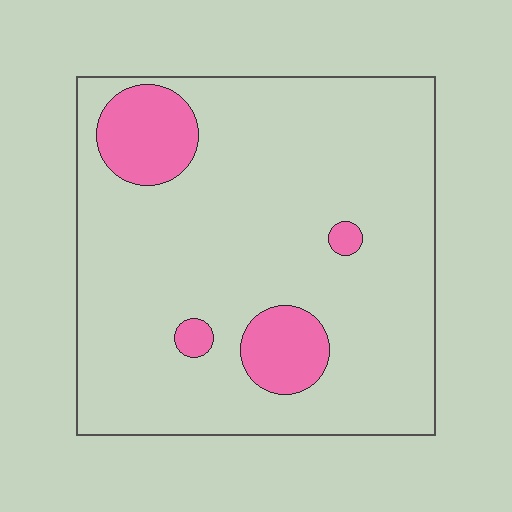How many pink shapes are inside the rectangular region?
4.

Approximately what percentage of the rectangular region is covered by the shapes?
Approximately 15%.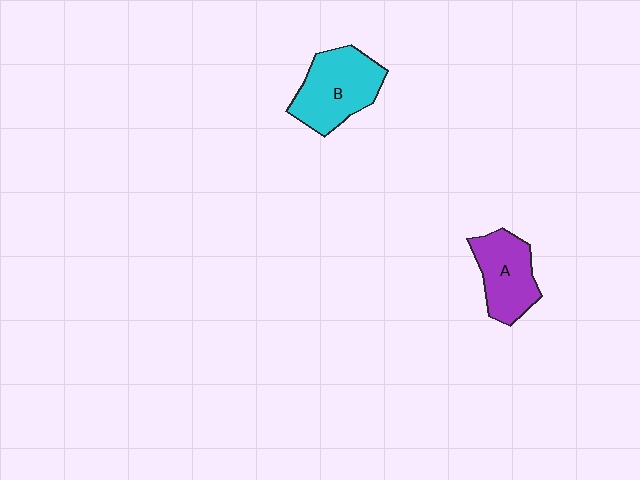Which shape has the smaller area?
Shape A (purple).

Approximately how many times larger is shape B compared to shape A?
Approximately 1.2 times.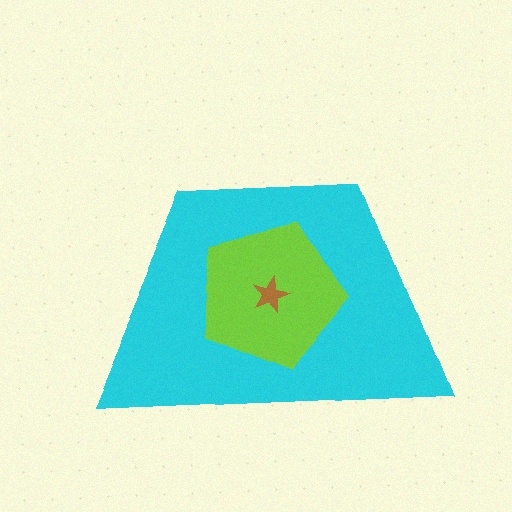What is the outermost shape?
The cyan trapezoid.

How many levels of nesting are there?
3.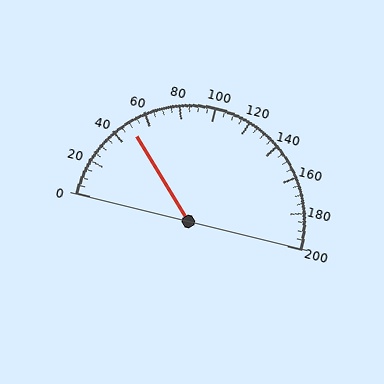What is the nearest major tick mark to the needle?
The nearest major tick mark is 40.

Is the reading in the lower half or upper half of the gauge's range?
The reading is in the lower half of the range (0 to 200).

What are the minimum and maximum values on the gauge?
The gauge ranges from 0 to 200.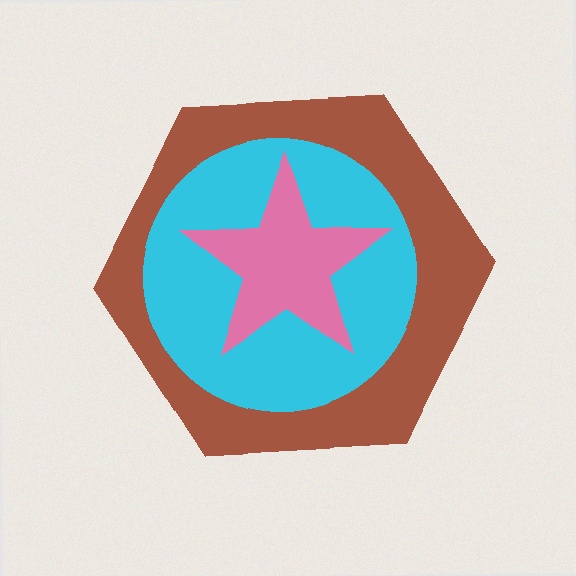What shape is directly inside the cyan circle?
The pink star.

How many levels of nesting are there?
3.